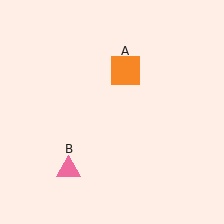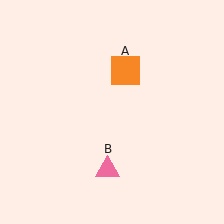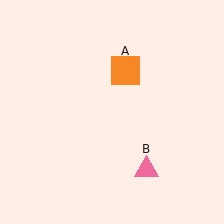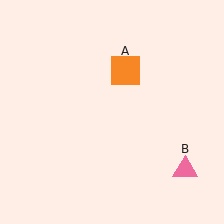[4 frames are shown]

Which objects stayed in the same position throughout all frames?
Orange square (object A) remained stationary.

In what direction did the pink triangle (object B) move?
The pink triangle (object B) moved right.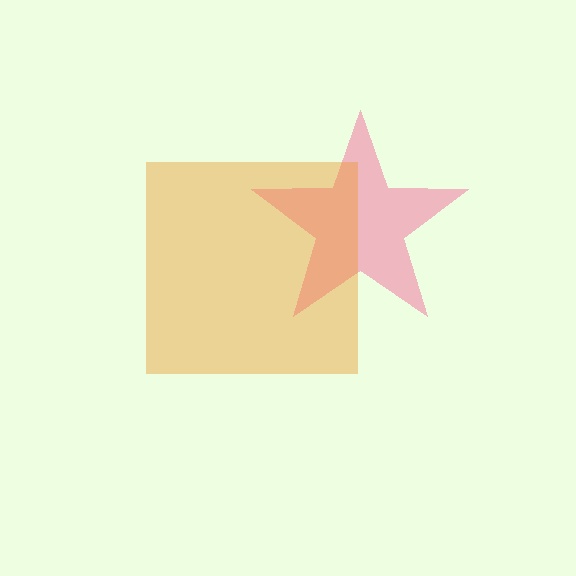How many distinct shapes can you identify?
There are 2 distinct shapes: a pink star, an orange square.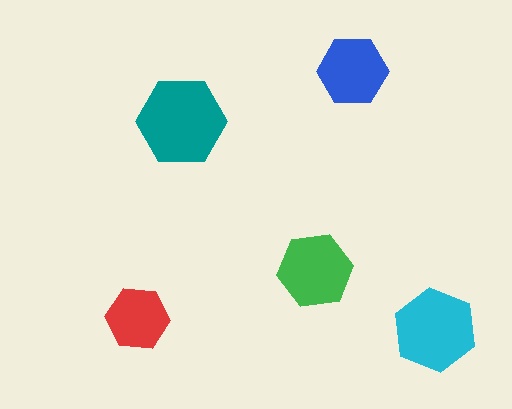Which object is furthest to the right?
The cyan hexagon is rightmost.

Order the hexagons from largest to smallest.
the teal one, the cyan one, the green one, the blue one, the red one.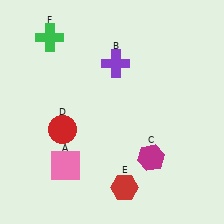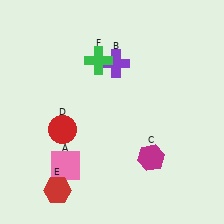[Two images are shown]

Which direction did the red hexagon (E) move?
The red hexagon (E) moved left.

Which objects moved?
The objects that moved are: the red hexagon (E), the green cross (F).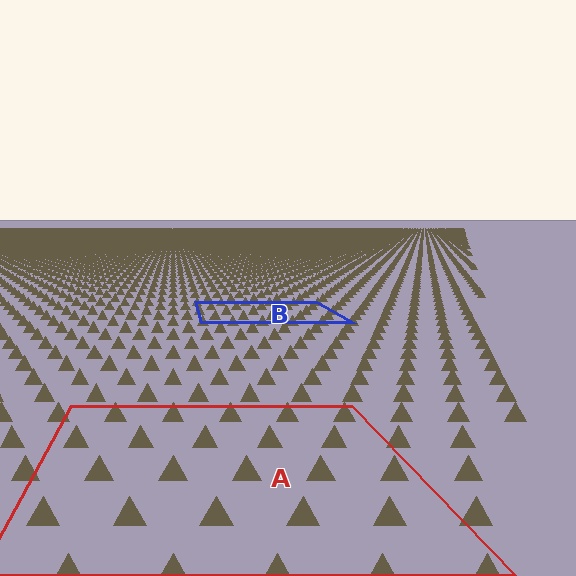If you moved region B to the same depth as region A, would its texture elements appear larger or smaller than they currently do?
They would appear larger. At a closer depth, the same texture elements are projected at a bigger on-screen size.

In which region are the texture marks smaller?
The texture marks are smaller in region B, because it is farther away.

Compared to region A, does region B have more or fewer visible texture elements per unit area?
Region B has more texture elements per unit area — they are packed more densely because it is farther away.